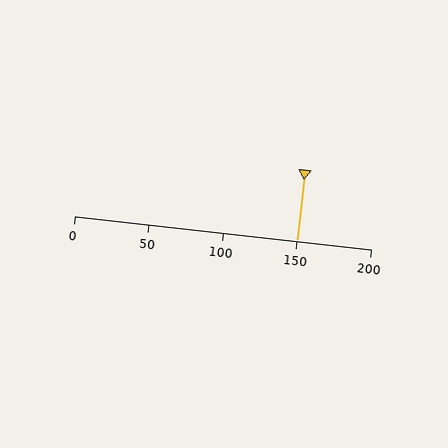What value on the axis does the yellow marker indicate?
The marker indicates approximately 150.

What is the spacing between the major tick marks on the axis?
The major ticks are spaced 50 apart.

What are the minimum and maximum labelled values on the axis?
The axis runs from 0 to 200.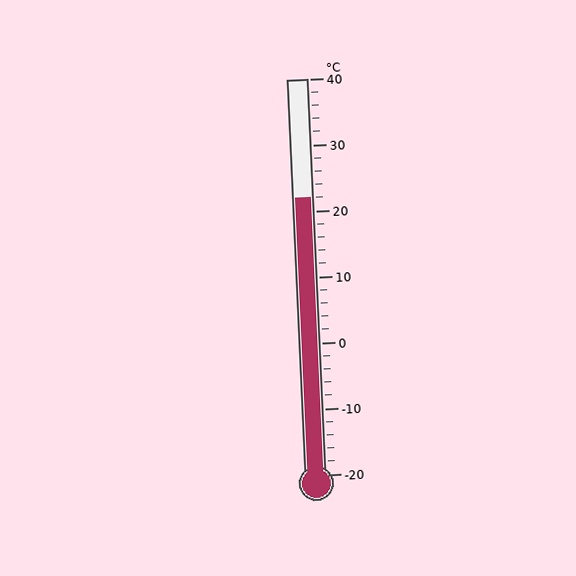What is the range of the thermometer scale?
The thermometer scale ranges from -20°C to 40°C.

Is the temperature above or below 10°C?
The temperature is above 10°C.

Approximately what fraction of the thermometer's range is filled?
The thermometer is filled to approximately 70% of its range.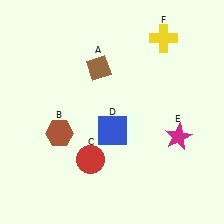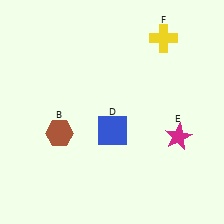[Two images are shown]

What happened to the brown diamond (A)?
The brown diamond (A) was removed in Image 2. It was in the top-left area of Image 1.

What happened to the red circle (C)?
The red circle (C) was removed in Image 2. It was in the bottom-left area of Image 1.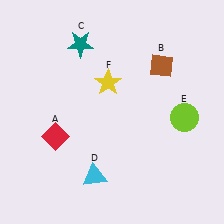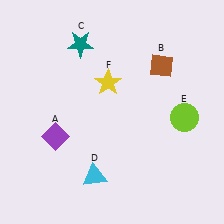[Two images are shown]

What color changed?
The diamond (A) changed from red in Image 1 to purple in Image 2.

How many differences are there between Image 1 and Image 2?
There is 1 difference between the two images.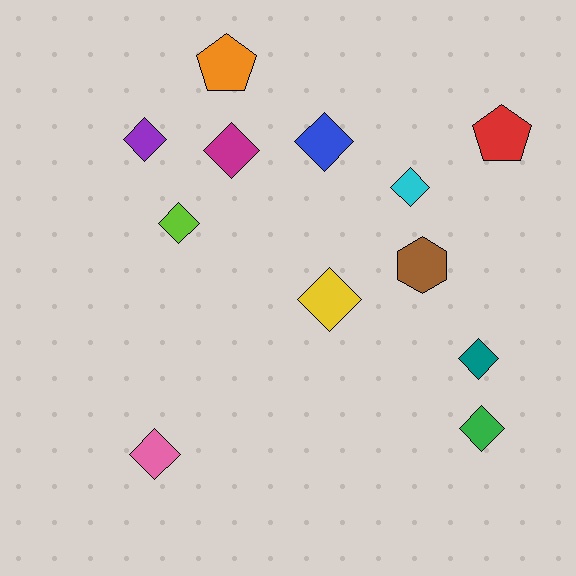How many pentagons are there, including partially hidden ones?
There are 2 pentagons.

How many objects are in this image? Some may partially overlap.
There are 12 objects.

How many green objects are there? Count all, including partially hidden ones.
There is 1 green object.